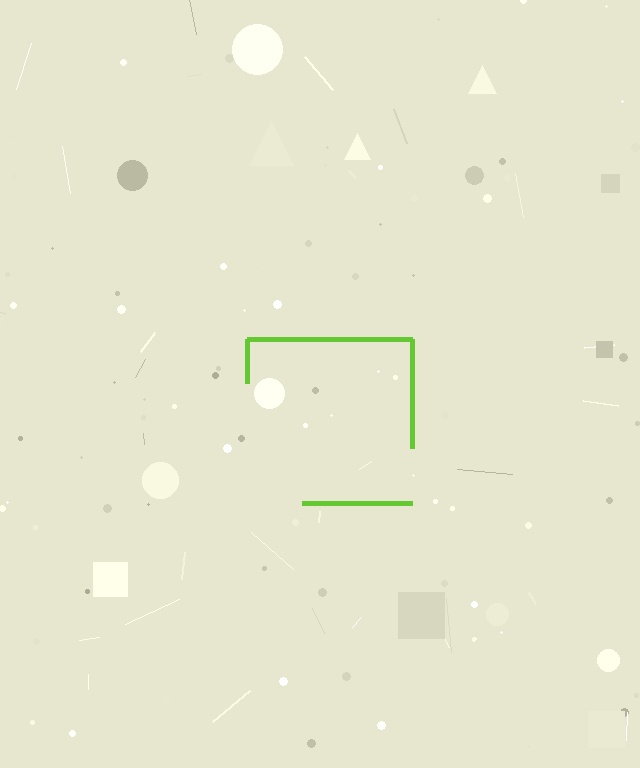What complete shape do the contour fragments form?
The contour fragments form a square.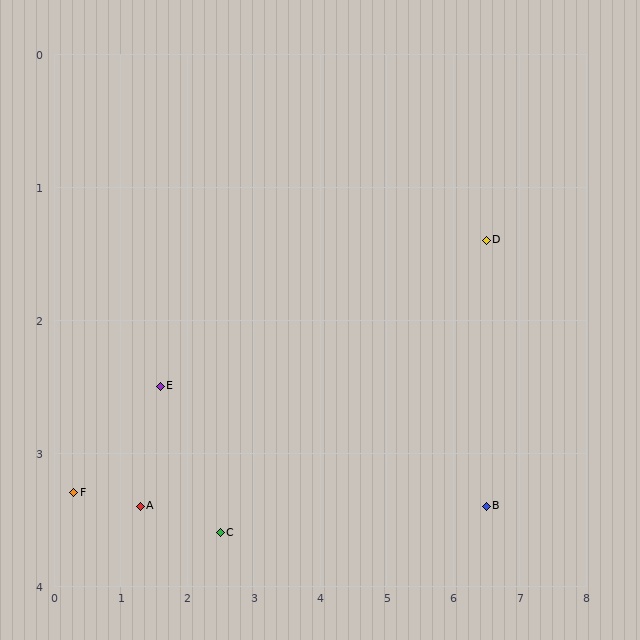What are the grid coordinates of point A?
Point A is at approximately (1.3, 3.4).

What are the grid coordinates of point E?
Point E is at approximately (1.6, 2.5).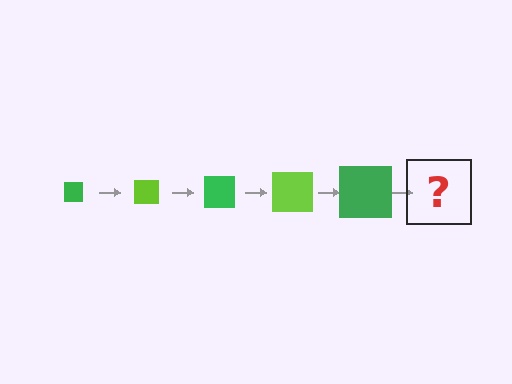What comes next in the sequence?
The next element should be a lime square, larger than the previous one.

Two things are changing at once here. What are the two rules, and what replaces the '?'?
The two rules are that the square grows larger each step and the color cycles through green and lime. The '?' should be a lime square, larger than the previous one.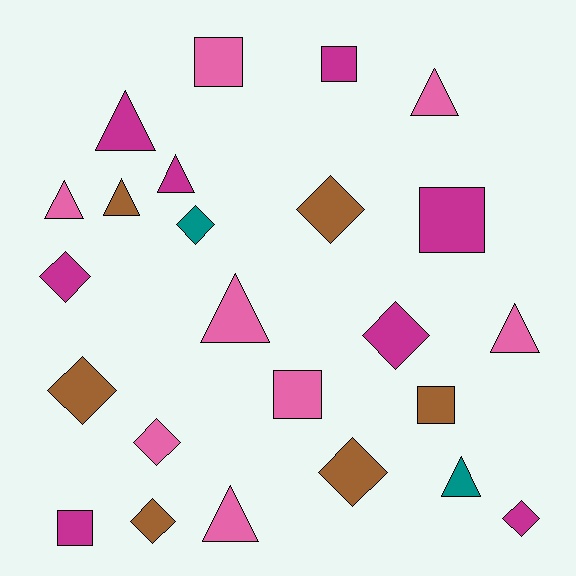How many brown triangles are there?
There is 1 brown triangle.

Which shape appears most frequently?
Triangle, with 9 objects.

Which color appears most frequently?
Magenta, with 8 objects.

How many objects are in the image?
There are 24 objects.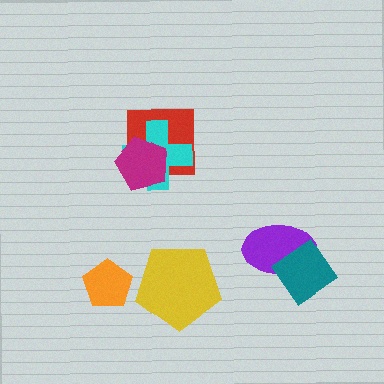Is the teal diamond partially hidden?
No, no other shape covers it.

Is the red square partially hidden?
Yes, it is partially covered by another shape.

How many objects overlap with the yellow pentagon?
0 objects overlap with the yellow pentagon.